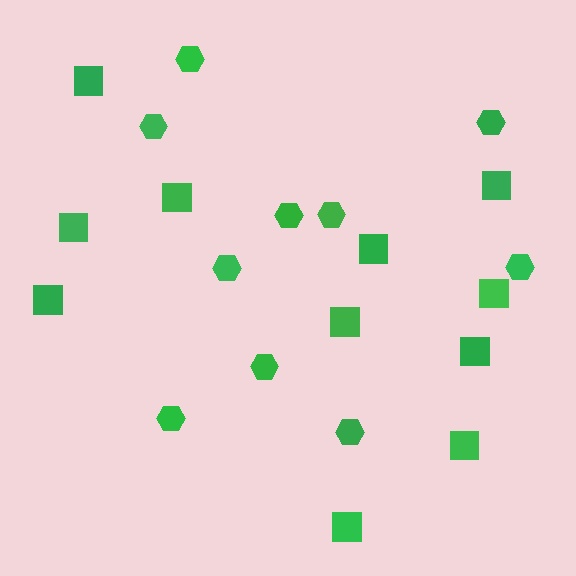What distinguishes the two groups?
There are 2 groups: one group of squares (11) and one group of hexagons (10).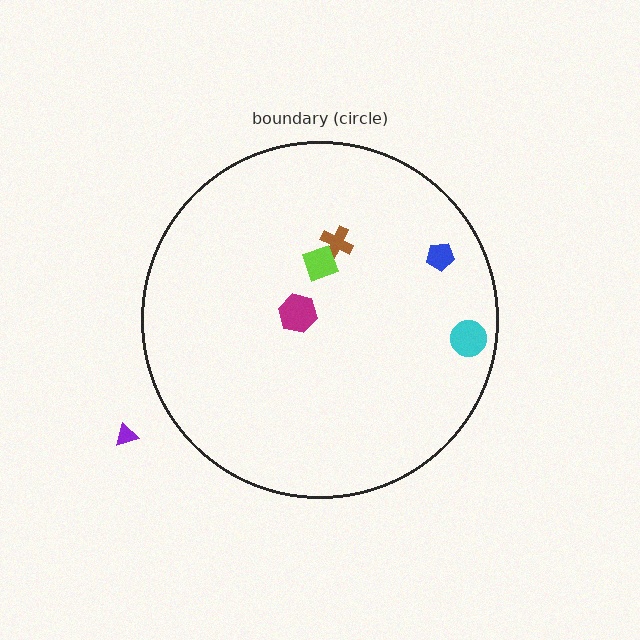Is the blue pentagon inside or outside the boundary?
Inside.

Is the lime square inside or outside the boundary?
Inside.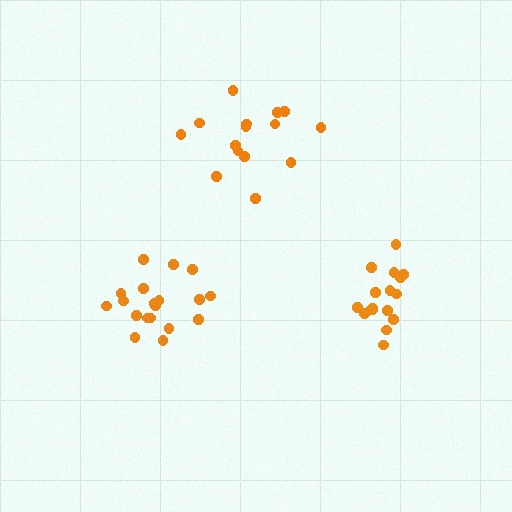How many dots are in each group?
Group 1: 17 dots, Group 2: 15 dots, Group 3: 19 dots (51 total).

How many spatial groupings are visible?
There are 3 spatial groupings.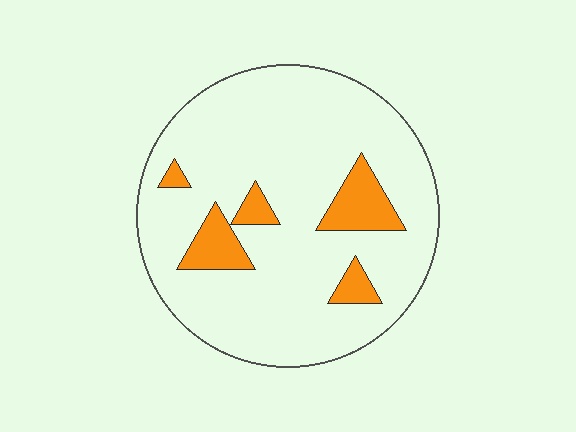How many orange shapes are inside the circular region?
5.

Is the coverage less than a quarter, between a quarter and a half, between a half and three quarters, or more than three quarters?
Less than a quarter.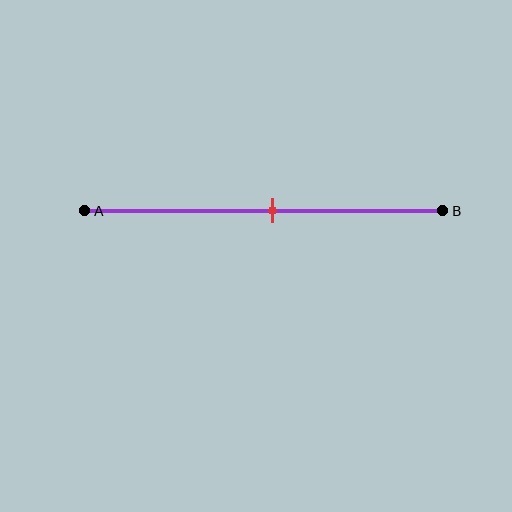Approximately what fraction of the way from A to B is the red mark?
The red mark is approximately 55% of the way from A to B.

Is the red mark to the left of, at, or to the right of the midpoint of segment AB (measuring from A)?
The red mark is approximately at the midpoint of segment AB.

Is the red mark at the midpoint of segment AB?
Yes, the mark is approximately at the midpoint.